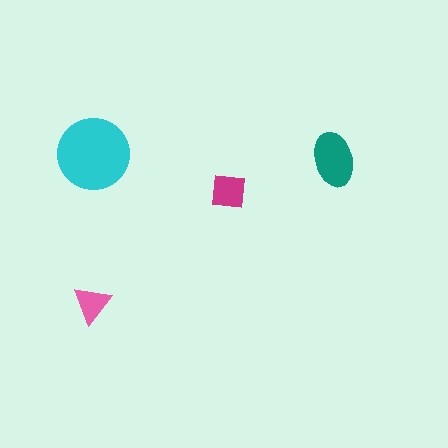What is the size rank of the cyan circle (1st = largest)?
1st.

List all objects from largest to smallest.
The cyan circle, the teal ellipse, the magenta square, the pink triangle.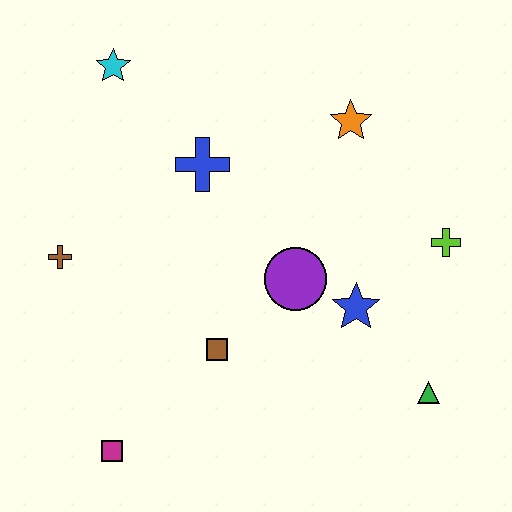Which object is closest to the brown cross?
The blue cross is closest to the brown cross.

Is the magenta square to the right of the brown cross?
Yes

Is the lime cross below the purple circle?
No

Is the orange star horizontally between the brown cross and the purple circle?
No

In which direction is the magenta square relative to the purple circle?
The magenta square is to the left of the purple circle.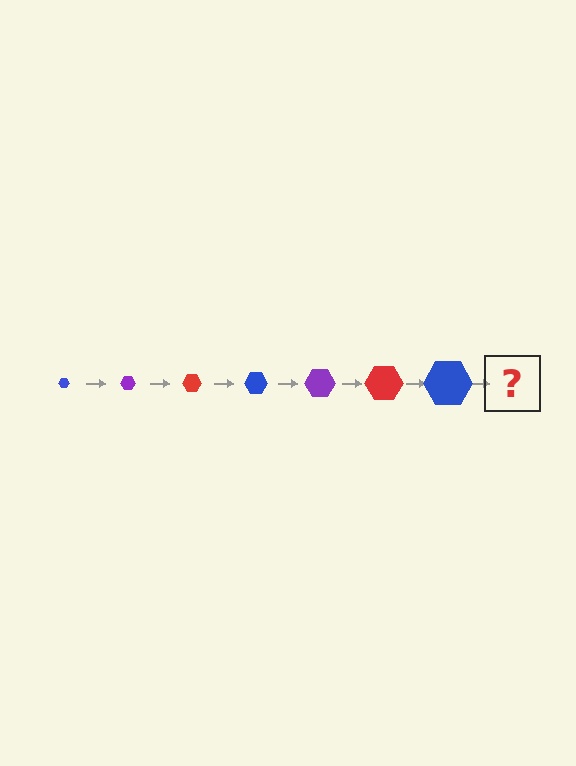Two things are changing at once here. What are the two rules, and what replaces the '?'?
The two rules are that the hexagon grows larger each step and the color cycles through blue, purple, and red. The '?' should be a purple hexagon, larger than the previous one.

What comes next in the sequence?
The next element should be a purple hexagon, larger than the previous one.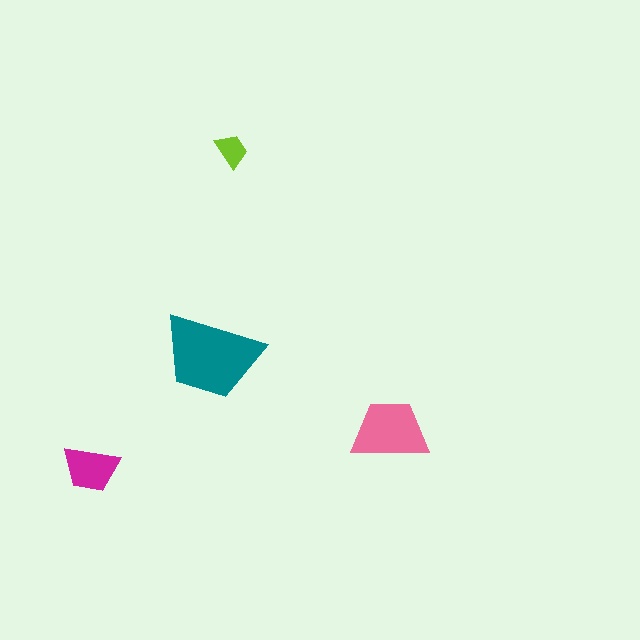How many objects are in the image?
There are 4 objects in the image.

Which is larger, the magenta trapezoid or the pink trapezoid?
The pink one.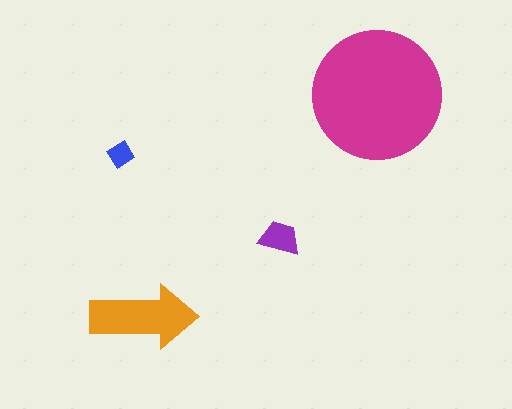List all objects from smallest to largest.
The blue diamond, the purple trapezoid, the orange arrow, the magenta circle.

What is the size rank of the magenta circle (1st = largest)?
1st.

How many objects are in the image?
There are 4 objects in the image.